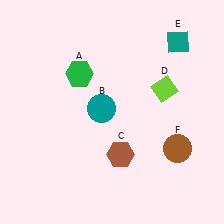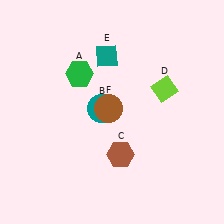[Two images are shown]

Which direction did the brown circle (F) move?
The brown circle (F) moved left.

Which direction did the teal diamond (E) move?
The teal diamond (E) moved left.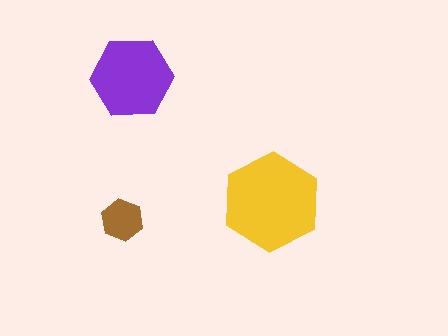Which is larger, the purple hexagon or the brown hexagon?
The purple one.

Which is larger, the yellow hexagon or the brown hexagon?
The yellow one.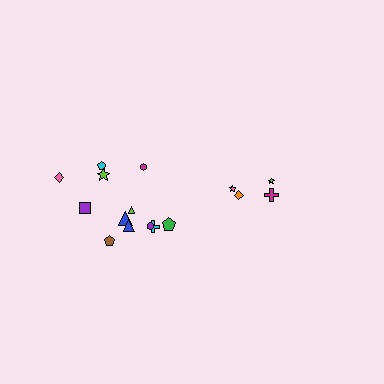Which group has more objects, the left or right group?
The left group.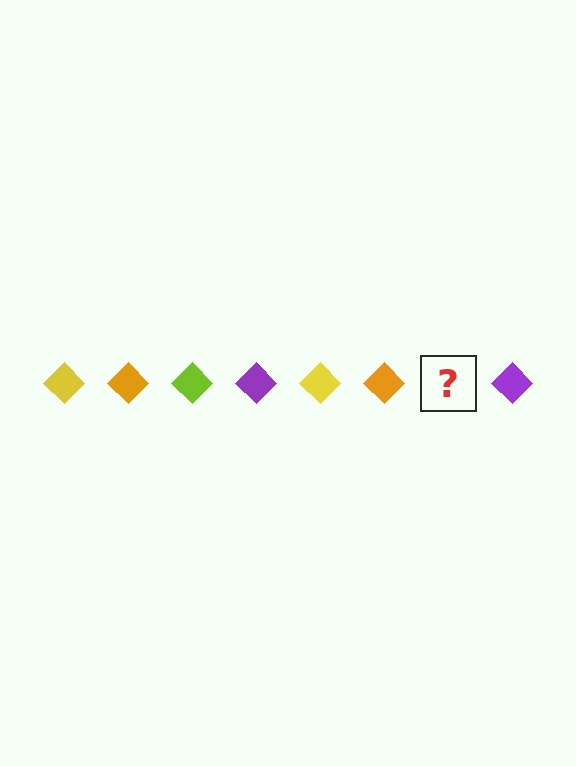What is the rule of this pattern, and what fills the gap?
The rule is that the pattern cycles through yellow, orange, lime, purple diamonds. The gap should be filled with a lime diamond.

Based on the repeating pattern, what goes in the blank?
The blank should be a lime diamond.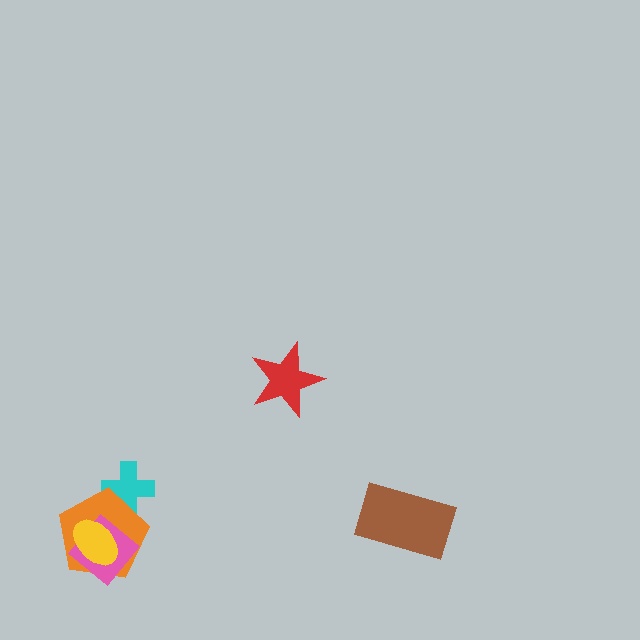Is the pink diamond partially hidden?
Yes, it is partially covered by another shape.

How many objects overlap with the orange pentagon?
3 objects overlap with the orange pentagon.